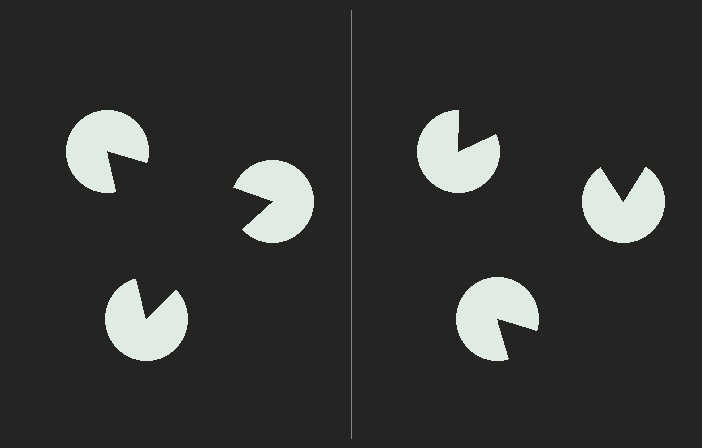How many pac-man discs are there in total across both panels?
6 — 3 on each side.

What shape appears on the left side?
An illusory triangle.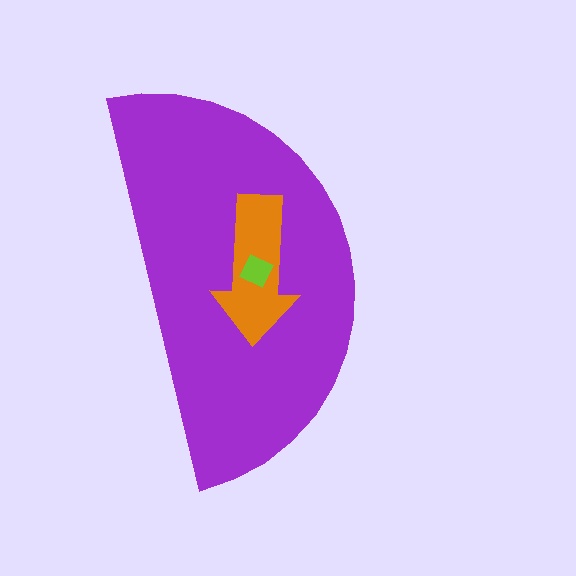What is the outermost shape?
The purple semicircle.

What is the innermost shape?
The lime square.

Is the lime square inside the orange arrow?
Yes.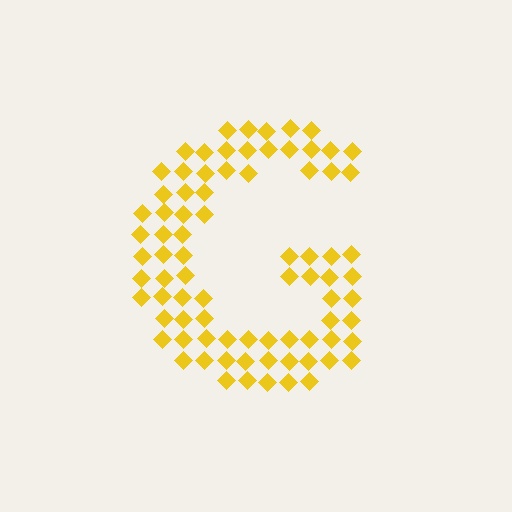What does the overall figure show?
The overall figure shows the letter G.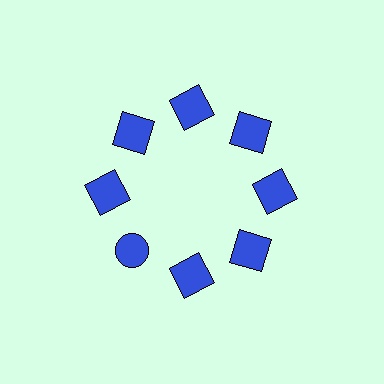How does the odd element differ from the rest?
It has a different shape: circle instead of square.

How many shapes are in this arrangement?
There are 8 shapes arranged in a ring pattern.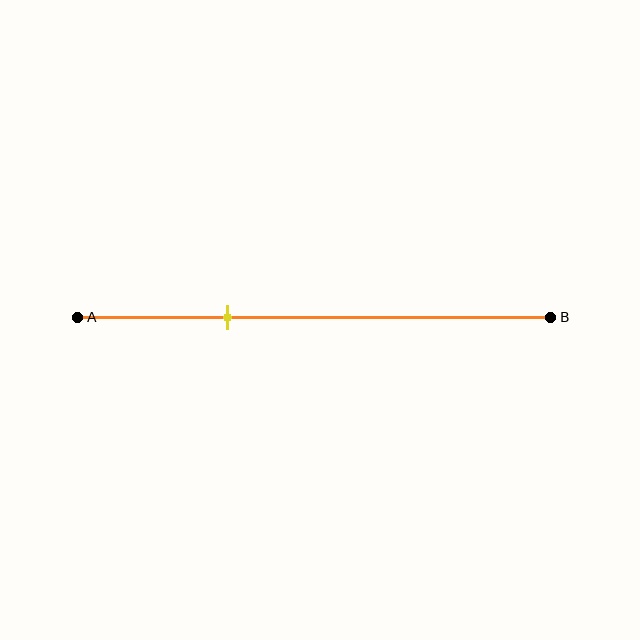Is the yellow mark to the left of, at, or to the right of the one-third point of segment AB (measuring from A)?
The yellow mark is approximately at the one-third point of segment AB.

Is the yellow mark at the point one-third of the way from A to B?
Yes, the mark is approximately at the one-third point.